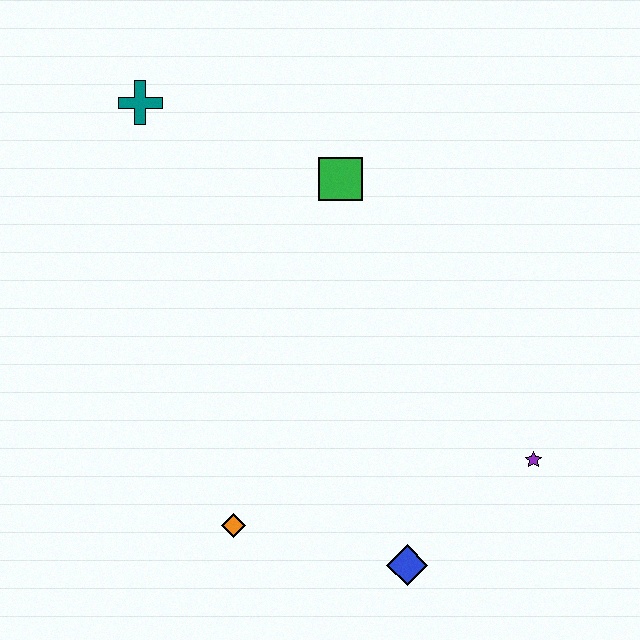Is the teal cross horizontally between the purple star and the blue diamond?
No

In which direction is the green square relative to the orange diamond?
The green square is above the orange diamond.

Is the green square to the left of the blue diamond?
Yes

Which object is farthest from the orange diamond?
The teal cross is farthest from the orange diamond.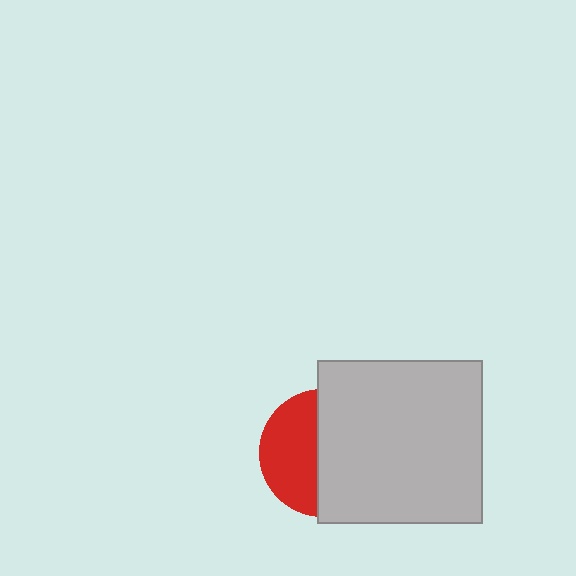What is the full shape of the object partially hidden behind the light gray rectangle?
The partially hidden object is a red circle.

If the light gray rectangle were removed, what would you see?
You would see the complete red circle.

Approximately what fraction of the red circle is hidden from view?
Roughly 56% of the red circle is hidden behind the light gray rectangle.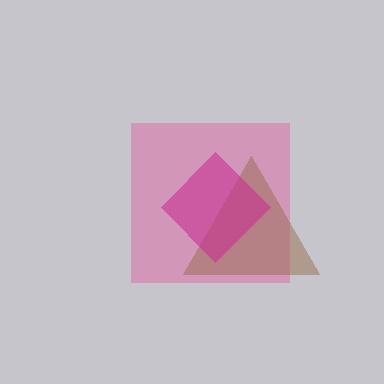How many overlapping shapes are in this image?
There are 3 overlapping shapes in the image.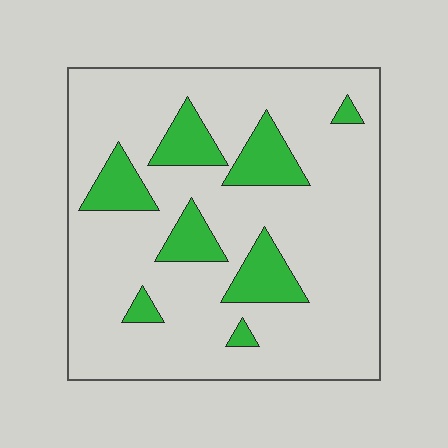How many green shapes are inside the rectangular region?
8.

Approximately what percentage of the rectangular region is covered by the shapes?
Approximately 15%.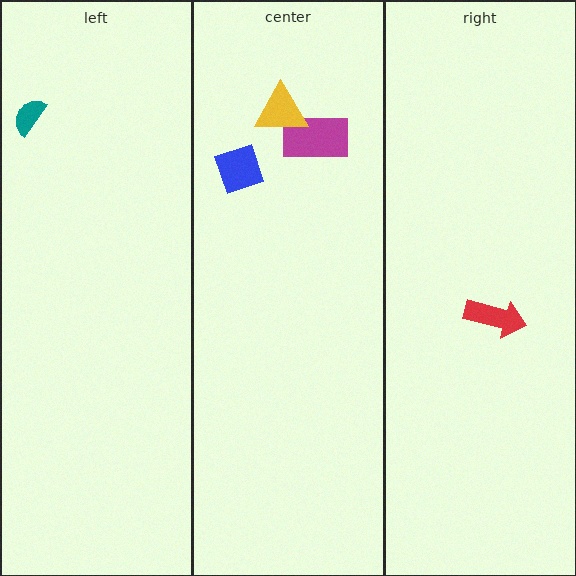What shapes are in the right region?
The red arrow.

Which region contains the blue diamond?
The center region.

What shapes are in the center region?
The magenta rectangle, the yellow triangle, the blue diamond.